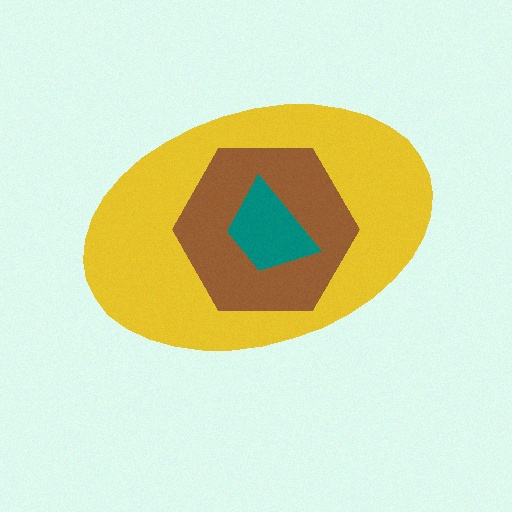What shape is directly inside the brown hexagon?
The teal trapezoid.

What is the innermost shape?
The teal trapezoid.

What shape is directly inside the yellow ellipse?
The brown hexagon.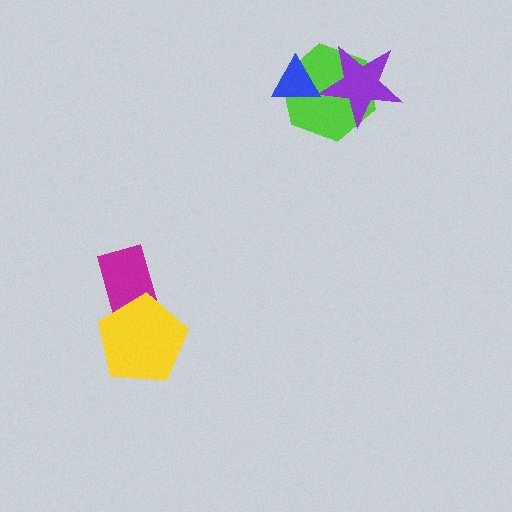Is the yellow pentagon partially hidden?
No, no other shape covers it.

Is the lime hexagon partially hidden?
Yes, it is partially covered by another shape.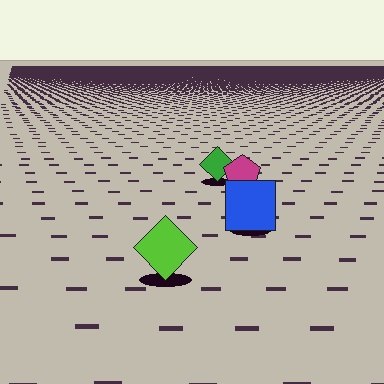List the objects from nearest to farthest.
From nearest to farthest: the lime diamond, the blue square, the magenta pentagon, the green diamond.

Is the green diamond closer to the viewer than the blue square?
No. The blue square is closer — you can tell from the texture gradient: the ground texture is coarser near it.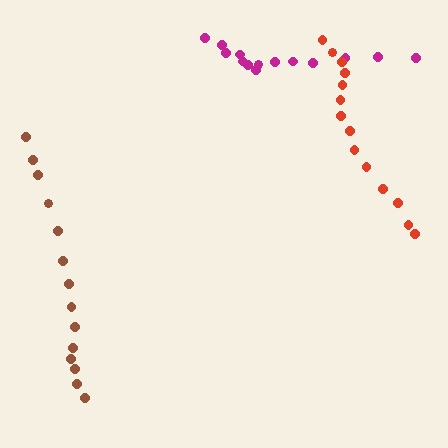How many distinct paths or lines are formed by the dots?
There are 3 distinct paths.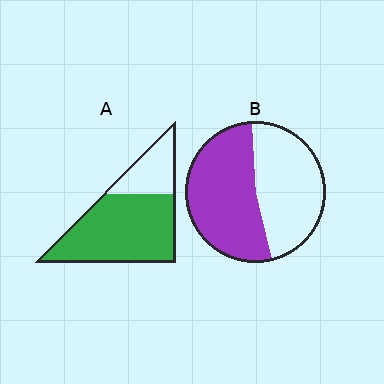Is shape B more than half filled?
Roughly half.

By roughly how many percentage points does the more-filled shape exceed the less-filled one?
By roughly 20 percentage points (A over B).